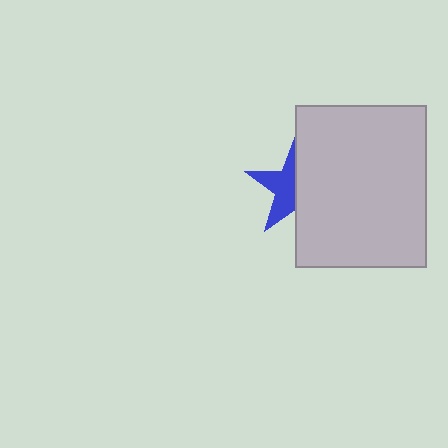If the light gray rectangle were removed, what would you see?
You would see the complete blue star.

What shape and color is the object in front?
The object in front is a light gray rectangle.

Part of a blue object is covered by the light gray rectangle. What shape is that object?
It is a star.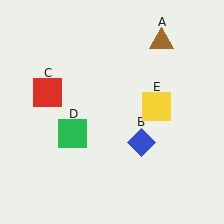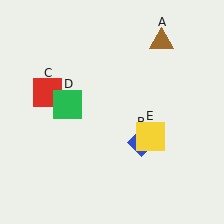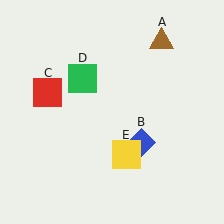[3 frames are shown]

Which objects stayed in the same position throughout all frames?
Brown triangle (object A) and blue diamond (object B) and red square (object C) remained stationary.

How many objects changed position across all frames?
2 objects changed position: green square (object D), yellow square (object E).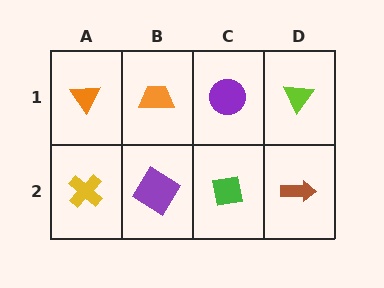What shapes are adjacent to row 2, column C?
A purple circle (row 1, column C), a purple diamond (row 2, column B), a brown arrow (row 2, column D).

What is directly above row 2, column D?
A lime triangle.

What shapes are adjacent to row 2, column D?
A lime triangle (row 1, column D), a green square (row 2, column C).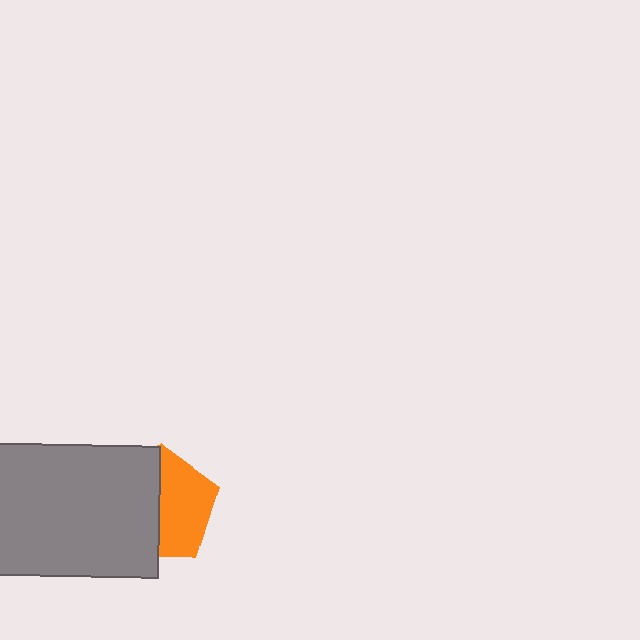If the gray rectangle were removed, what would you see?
You would see the complete orange pentagon.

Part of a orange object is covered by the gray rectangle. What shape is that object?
It is a pentagon.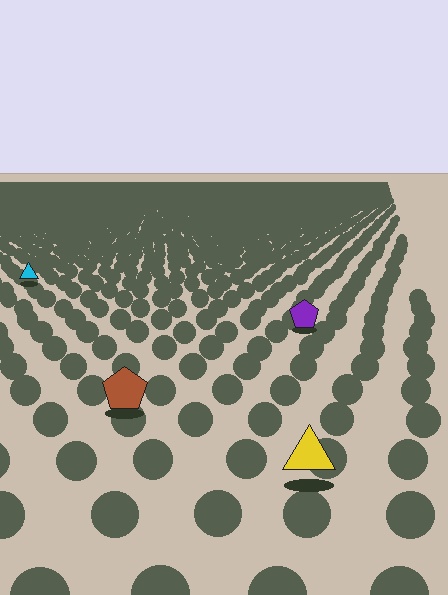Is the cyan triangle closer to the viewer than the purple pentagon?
No. The purple pentagon is closer — you can tell from the texture gradient: the ground texture is coarser near it.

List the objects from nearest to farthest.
From nearest to farthest: the yellow triangle, the brown pentagon, the purple pentagon, the cyan triangle.